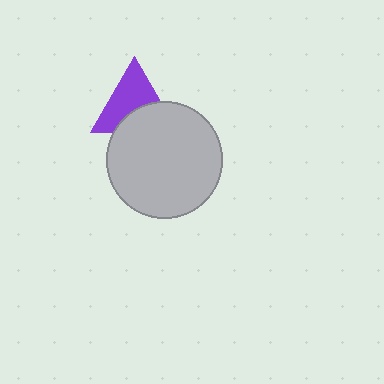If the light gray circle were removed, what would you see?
You would see the complete purple triangle.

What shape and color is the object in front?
The object in front is a light gray circle.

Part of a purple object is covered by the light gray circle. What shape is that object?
It is a triangle.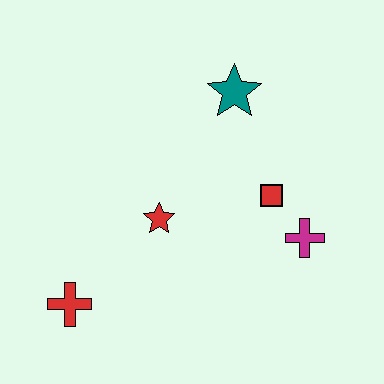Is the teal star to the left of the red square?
Yes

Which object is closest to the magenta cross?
The red square is closest to the magenta cross.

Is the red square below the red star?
No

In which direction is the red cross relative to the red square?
The red cross is to the left of the red square.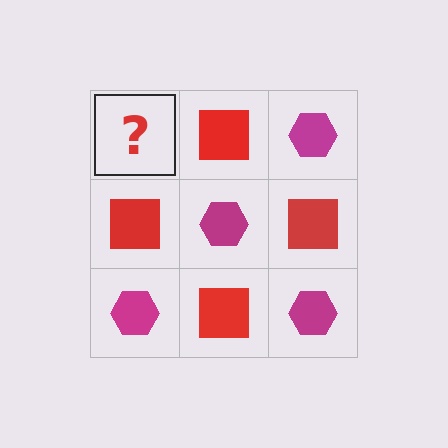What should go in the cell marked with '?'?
The missing cell should contain a magenta hexagon.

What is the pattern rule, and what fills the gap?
The rule is that it alternates magenta hexagon and red square in a checkerboard pattern. The gap should be filled with a magenta hexagon.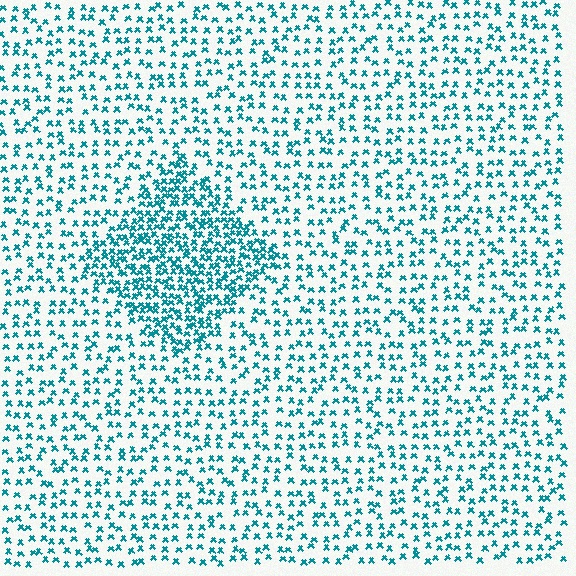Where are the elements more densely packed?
The elements are more densely packed inside the diamond boundary.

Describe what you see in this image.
The image contains small teal elements arranged at two different densities. A diamond-shaped region is visible where the elements are more densely packed than the surrounding area.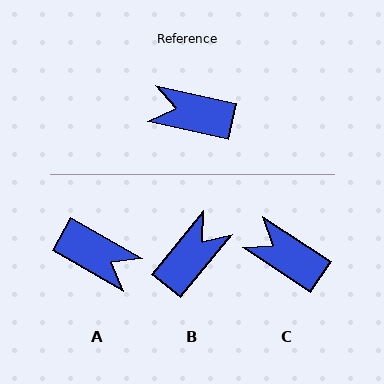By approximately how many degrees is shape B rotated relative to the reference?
Approximately 117 degrees clockwise.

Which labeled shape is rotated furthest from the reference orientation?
A, about 163 degrees away.